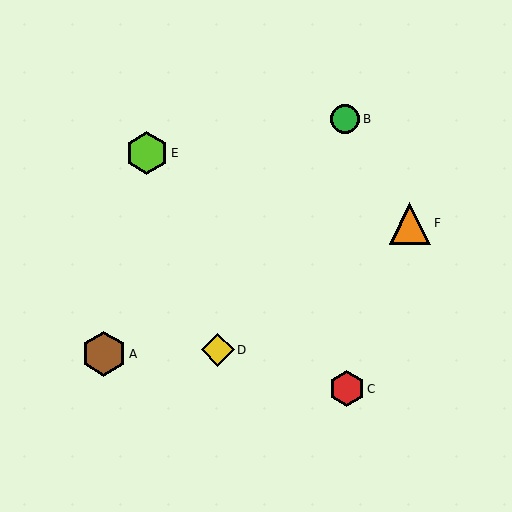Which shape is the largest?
The brown hexagon (labeled A) is the largest.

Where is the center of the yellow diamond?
The center of the yellow diamond is at (218, 350).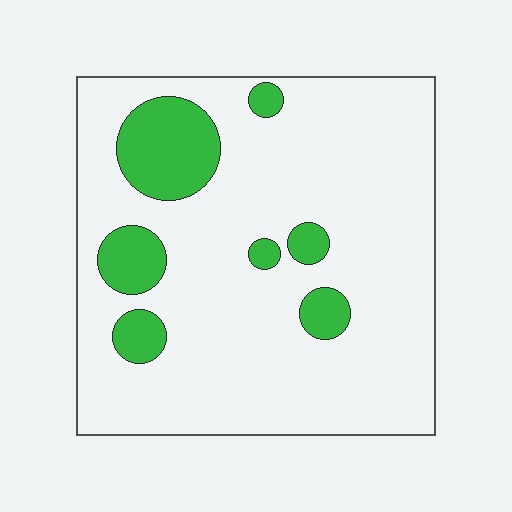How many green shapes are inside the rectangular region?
7.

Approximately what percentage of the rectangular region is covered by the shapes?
Approximately 15%.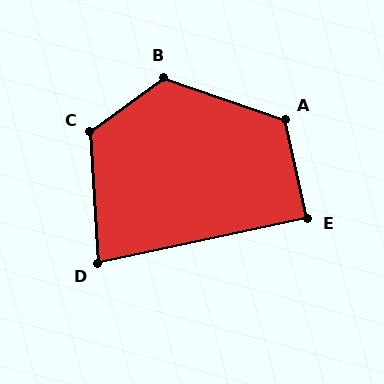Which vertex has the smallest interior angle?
D, at approximately 81 degrees.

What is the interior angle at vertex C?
Approximately 123 degrees (obtuse).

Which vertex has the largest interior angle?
B, at approximately 124 degrees.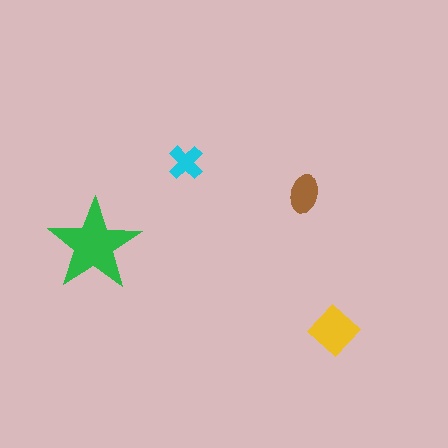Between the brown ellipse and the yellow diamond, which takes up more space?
The yellow diamond.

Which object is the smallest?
The cyan cross.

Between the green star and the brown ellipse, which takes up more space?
The green star.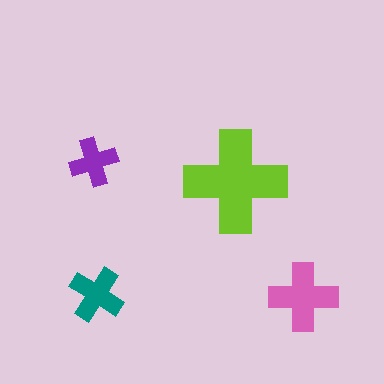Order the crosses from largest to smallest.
the lime one, the pink one, the teal one, the purple one.